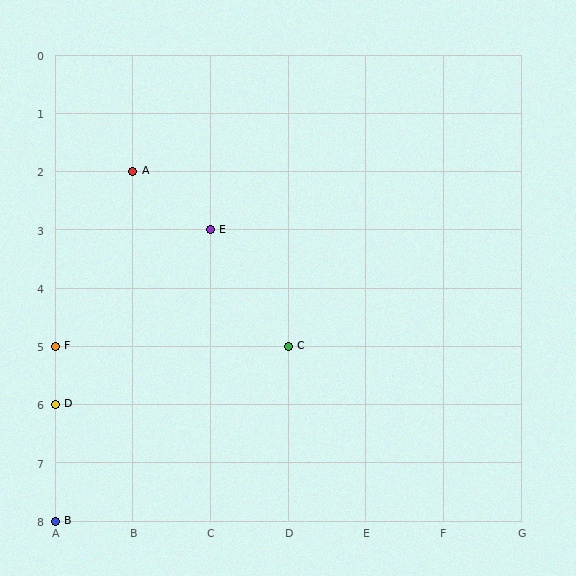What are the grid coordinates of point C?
Point C is at grid coordinates (D, 5).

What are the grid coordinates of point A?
Point A is at grid coordinates (B, 2).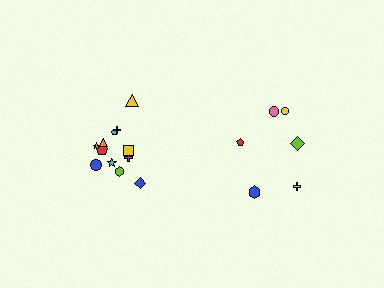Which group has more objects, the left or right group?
The left group.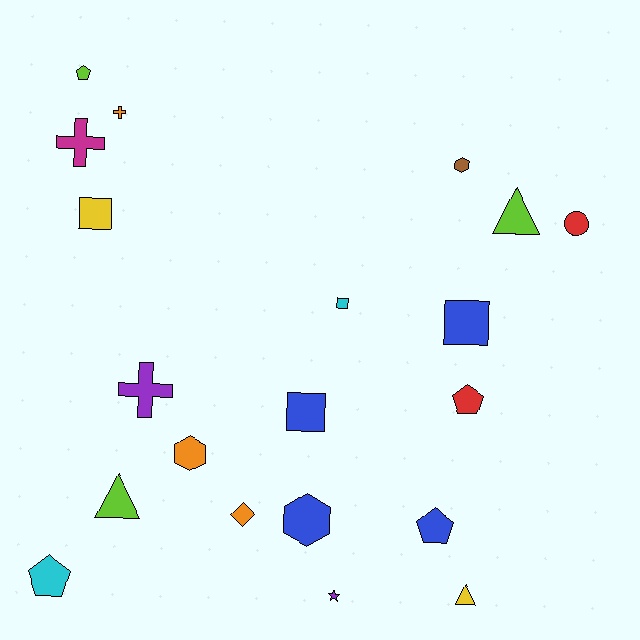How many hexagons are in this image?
There are 3 hexagons.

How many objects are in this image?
There are 20 objects.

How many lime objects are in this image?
There are 3 lime objects.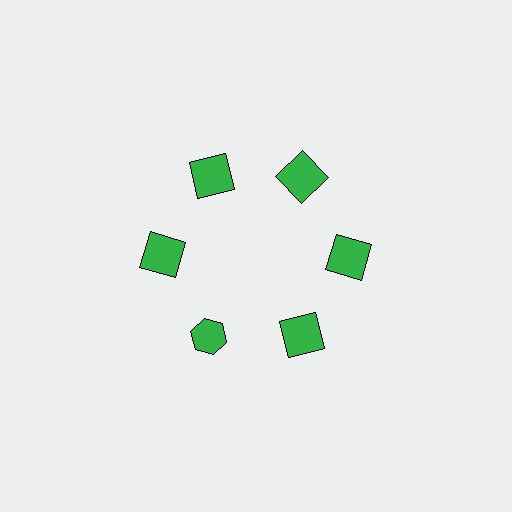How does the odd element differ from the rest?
It has a different shape: hexagon instead of square.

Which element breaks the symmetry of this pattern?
The green hexagon at roughly the 7 o'clock position breaks the symmetry. All other shapes are green squares.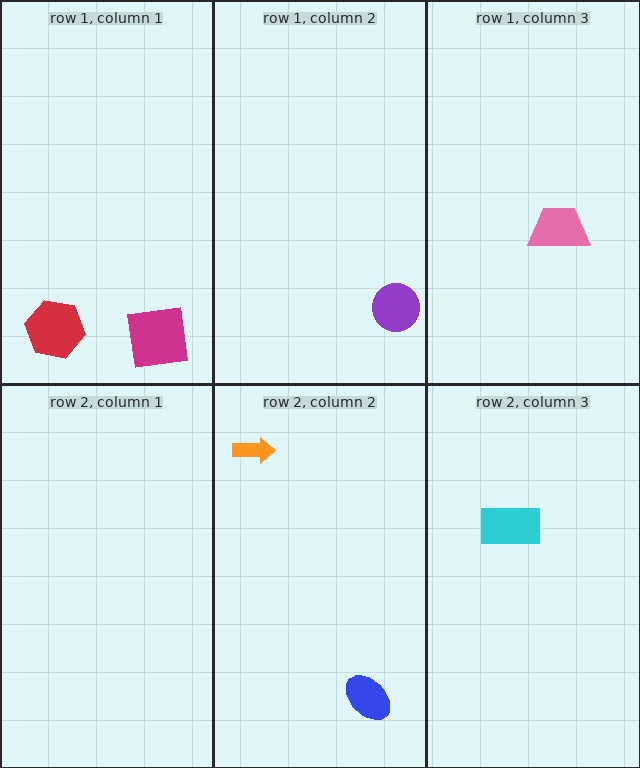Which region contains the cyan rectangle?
The row 2, column 3 region.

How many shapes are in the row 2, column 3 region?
1.